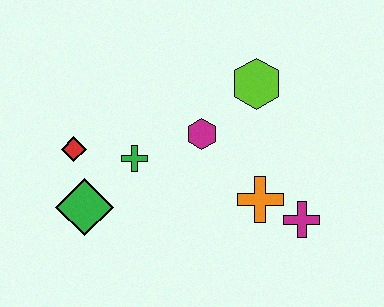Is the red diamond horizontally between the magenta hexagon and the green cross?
No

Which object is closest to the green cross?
The red diamond is closest to the green cross.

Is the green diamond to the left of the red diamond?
No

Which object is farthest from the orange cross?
The red diamond is farthest from the orange cross.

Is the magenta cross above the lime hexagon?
No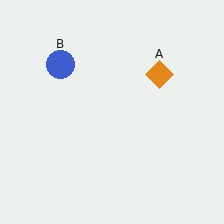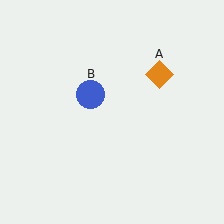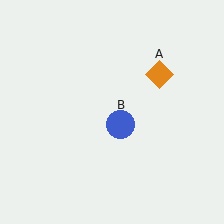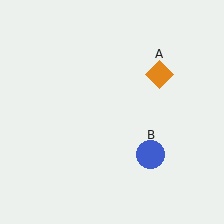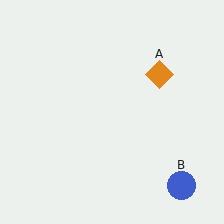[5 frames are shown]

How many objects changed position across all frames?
1 object changed position: blue circle (object B).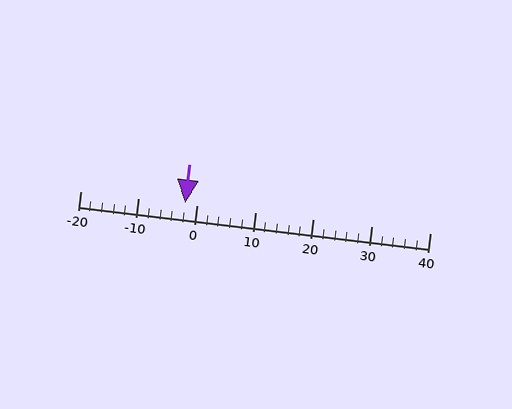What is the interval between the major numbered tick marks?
The major tick marks are spaced 10 units apart.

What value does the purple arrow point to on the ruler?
The purple arrow points to approximately -2.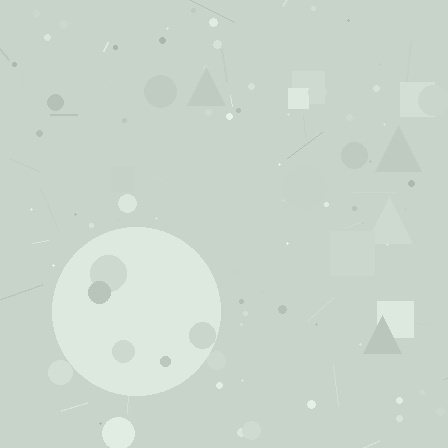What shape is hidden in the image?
A circle is hidden in the image.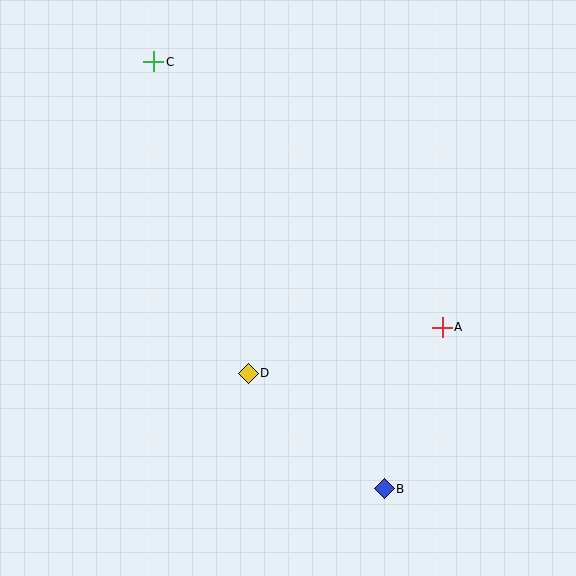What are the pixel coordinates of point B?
Point B is at (384, 489).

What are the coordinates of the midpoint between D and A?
The midpoint between D and A is at (345, 350).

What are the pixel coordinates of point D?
Point D is at (248, 373).